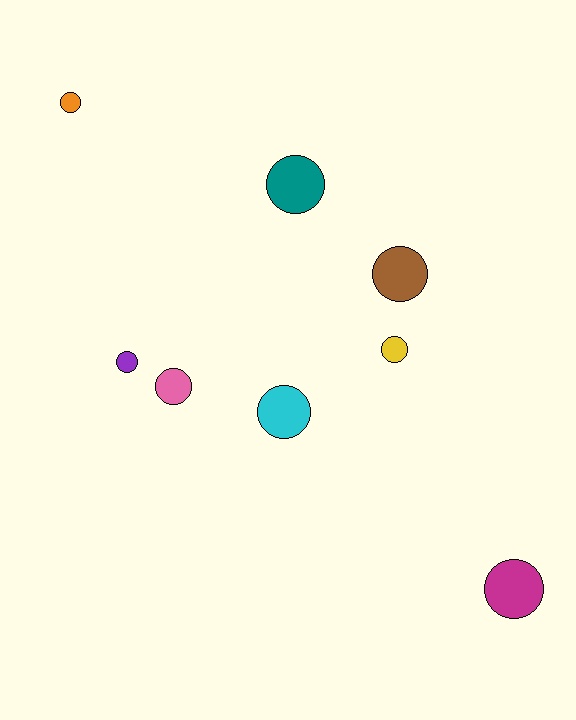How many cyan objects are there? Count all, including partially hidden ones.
There is 1 cyan object.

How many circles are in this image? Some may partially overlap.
There are 8 circles.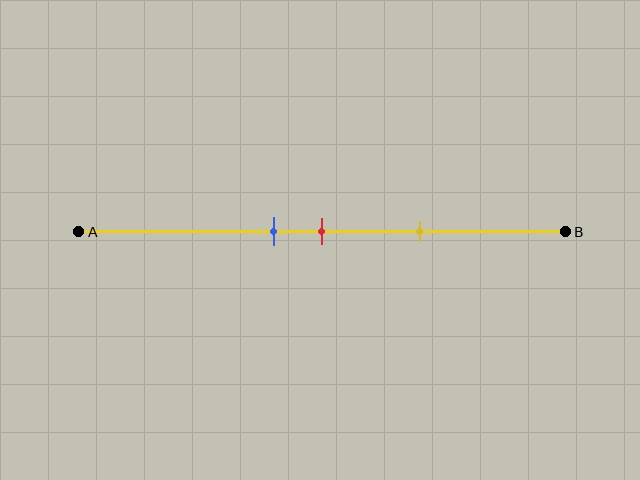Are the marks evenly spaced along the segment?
Yes, the marks are approximately evenly spaced.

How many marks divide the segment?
There are 3 marks dividing the segment.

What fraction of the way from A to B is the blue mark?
The blue mark is approximately 40% (0.4) of the way from A to B.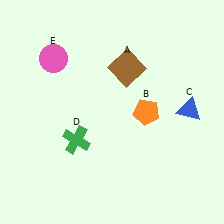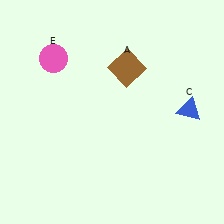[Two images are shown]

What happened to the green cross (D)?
The green cross (D) was removed in Image 2. It was in the bottom-left area of Image 1.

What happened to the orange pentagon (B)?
The orange pentagon (B) was removed in Image 2. It was in the top-right area of Image 1.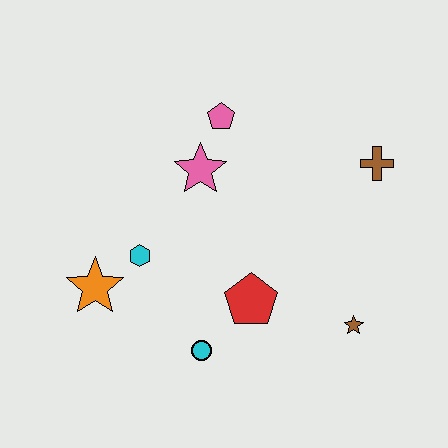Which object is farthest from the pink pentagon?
The brown star is farthest from the pink pentagon.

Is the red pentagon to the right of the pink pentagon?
Yes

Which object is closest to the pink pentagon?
The pink star is closest to the pink pentagon.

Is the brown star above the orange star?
No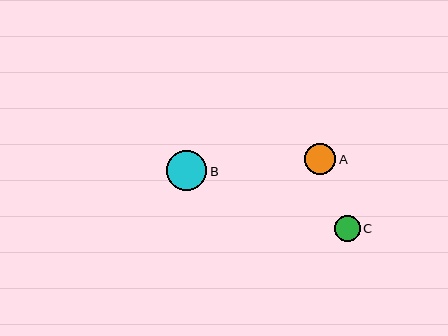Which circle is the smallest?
Circle C is the smallest with a size of approximately 25 pixels.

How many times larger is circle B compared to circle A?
Circle B is approximately 1.3 times the size of circle A.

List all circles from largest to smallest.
From largest to smallest: B, A, C.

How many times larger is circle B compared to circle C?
Circle B is approximately 1.6 times the size of circle C.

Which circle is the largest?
Circle B is the largest with a size of approximately 40 pixels.